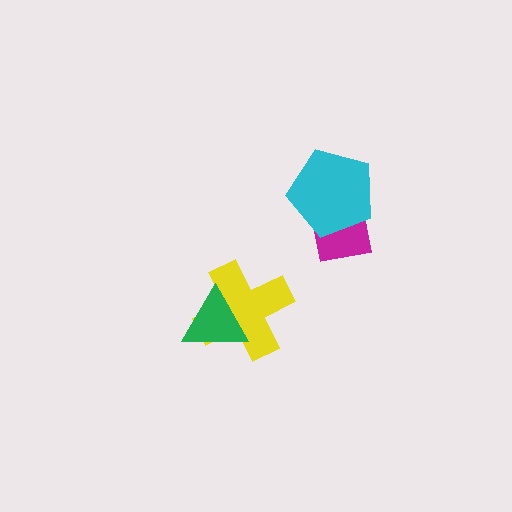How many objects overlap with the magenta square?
1 object overlaps with the magenta square.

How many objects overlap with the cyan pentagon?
1 object overlaps with the cyan pentagon.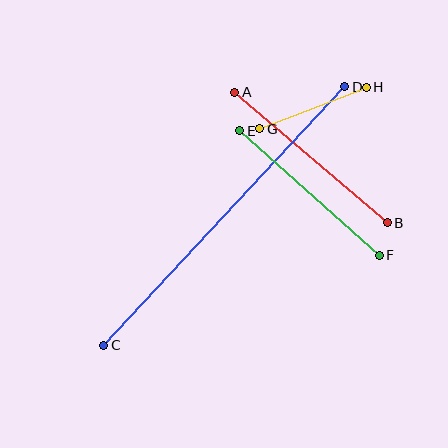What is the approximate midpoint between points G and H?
The midpoint is at approximately (313, 108) pixels.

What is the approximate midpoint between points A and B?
The midpoint is at approximately (311, 157) pixels.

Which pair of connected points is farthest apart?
Points C and D are farthest apart.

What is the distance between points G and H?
The distance is approximately 114 pixels.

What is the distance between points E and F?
The distance is approximately 187 pixels.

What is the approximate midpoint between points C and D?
The midpoint is at approximately (224, 216) pixels.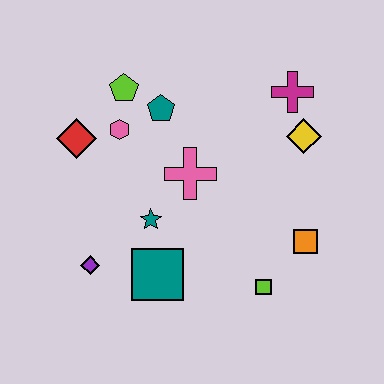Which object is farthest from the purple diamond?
The magenta cross is farthest from the purple diamond.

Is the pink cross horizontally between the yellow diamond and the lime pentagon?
Yes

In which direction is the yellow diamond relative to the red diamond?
The yellow diamond is to the right of the red diamond.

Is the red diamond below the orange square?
No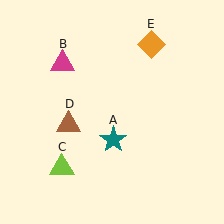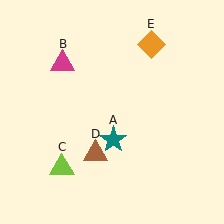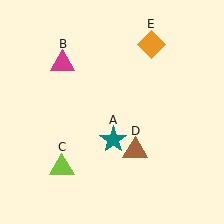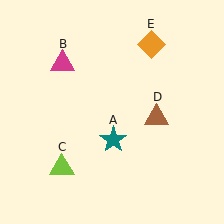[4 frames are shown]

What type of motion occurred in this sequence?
The brown triangle (object D) rotated counterclockwise around the center of the scene.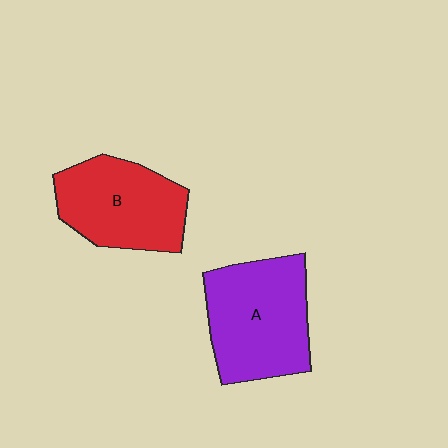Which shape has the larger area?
Shape A (purple).